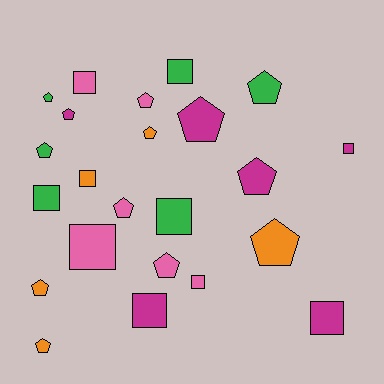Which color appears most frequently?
Pink, with 6 objects.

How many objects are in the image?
There are 23 objects.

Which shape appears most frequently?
Pentagon, with 13 objects.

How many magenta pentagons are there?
There are 3 magenta pentagons.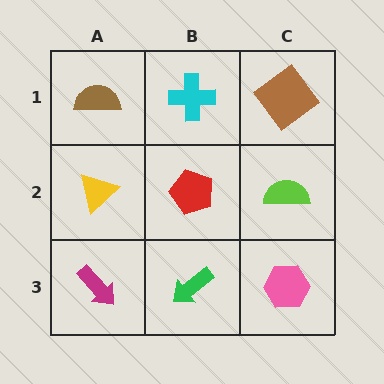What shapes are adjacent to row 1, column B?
A red pentagon (row 2, column B), a brown semicircle (row 1, column A), a brown diamond (row 1, column C).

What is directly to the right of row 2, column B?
A lime semicircle.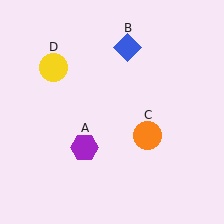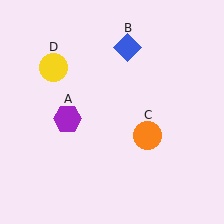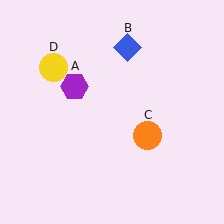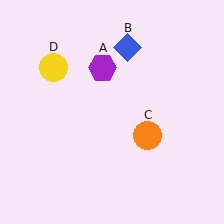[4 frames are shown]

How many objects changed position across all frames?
1 object changed position: purple hexagon (object A).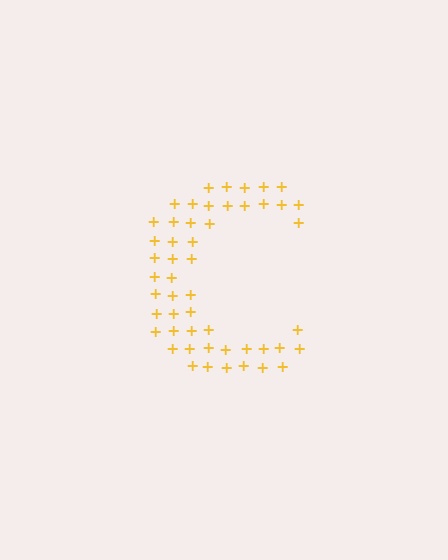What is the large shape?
The large shape is the letter C.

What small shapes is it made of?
It is made of small plus signs.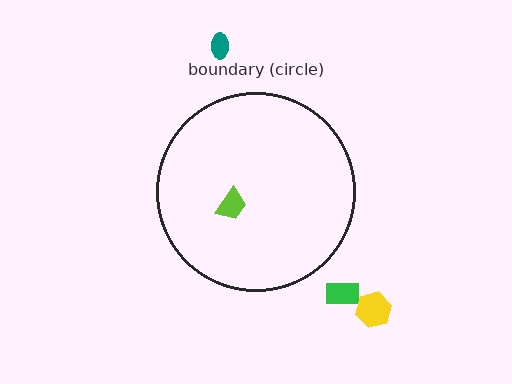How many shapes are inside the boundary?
1 inside, 3 outside.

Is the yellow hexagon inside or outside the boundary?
Outside.